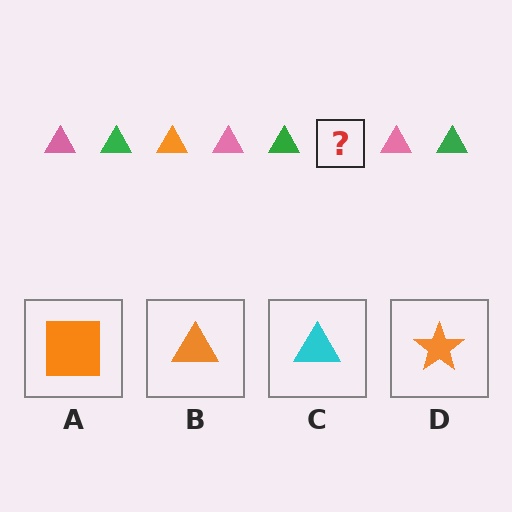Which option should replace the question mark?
Option B.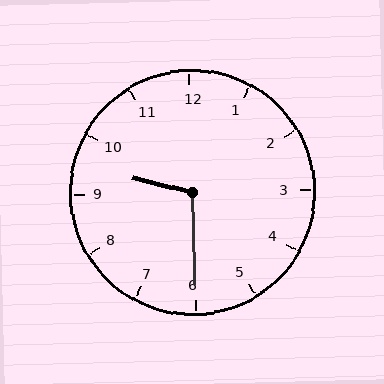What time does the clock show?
9:30.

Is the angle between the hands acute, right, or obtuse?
It is obtuse.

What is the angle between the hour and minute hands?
Approximately 105 degrees.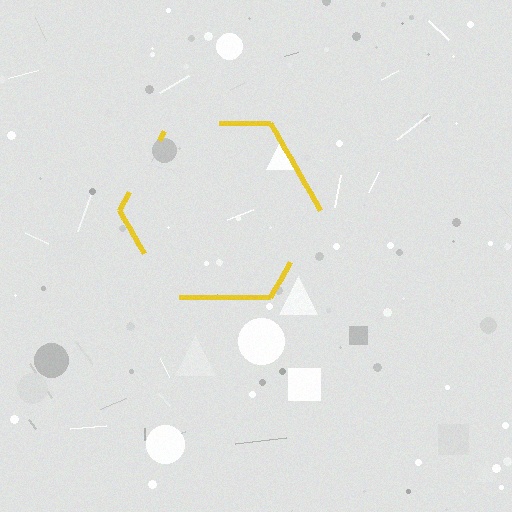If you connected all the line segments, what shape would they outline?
They would outline a hexagon.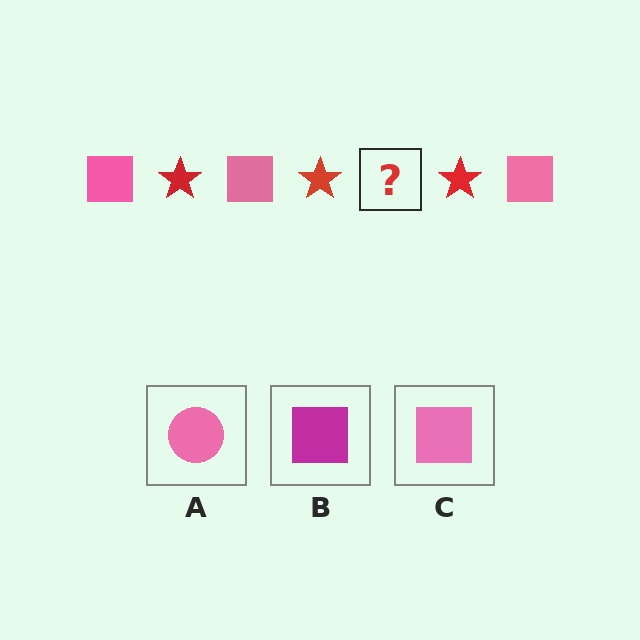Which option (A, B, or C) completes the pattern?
C.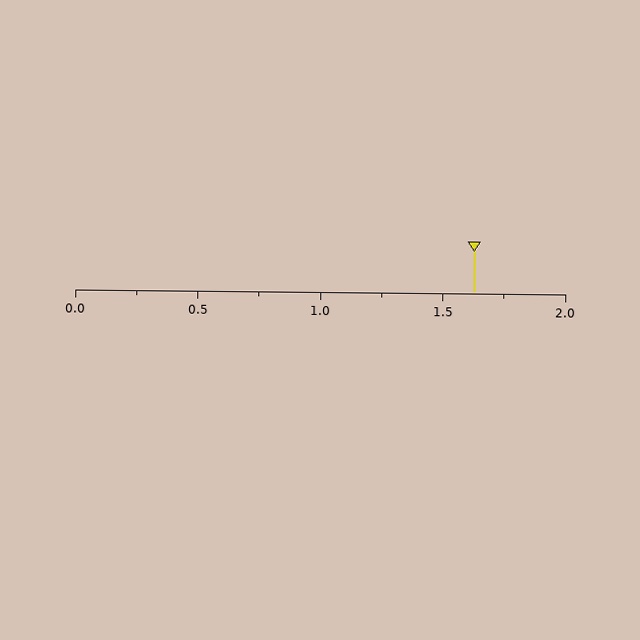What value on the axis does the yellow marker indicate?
The marker indicates approximately 1.62.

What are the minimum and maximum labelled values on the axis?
The axis runs from 0.0 to 2.0.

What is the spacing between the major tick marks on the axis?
The major ticks are spaced 0.5 apart.